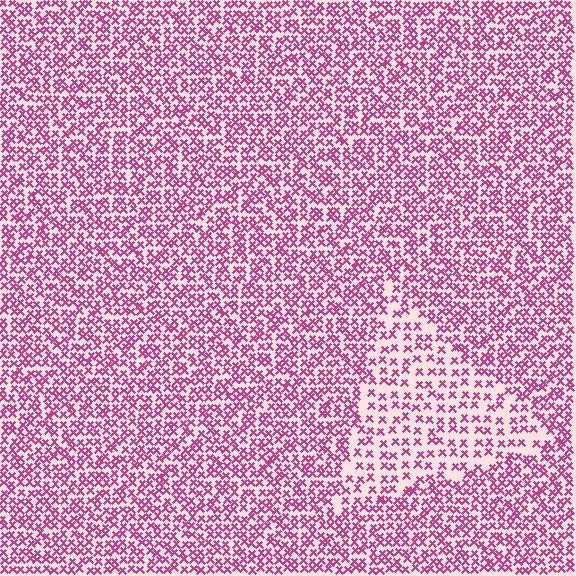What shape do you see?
I see a triangle.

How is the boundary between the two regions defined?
The boundary is defined by a change in element density (approximately 1.9x ratio). All elements are the same color, size, and shape.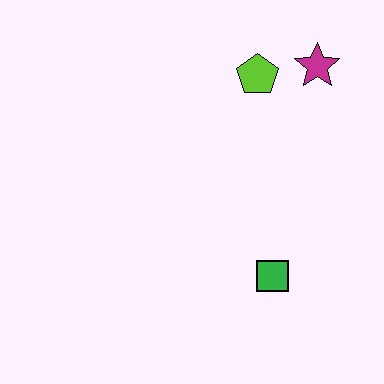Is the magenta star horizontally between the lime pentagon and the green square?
No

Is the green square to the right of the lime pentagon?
Yes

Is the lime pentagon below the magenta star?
Yes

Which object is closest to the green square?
The lime pentagon is closest to the green square.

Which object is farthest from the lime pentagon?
The green square is farthest from the lime pentagon.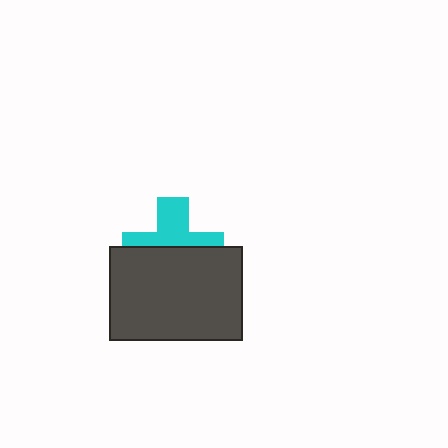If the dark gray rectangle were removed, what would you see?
You would see the complete cyan cross.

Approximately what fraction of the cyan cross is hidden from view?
Roughly 54% of the cyan cross is hidden behind the dark gray rectangle.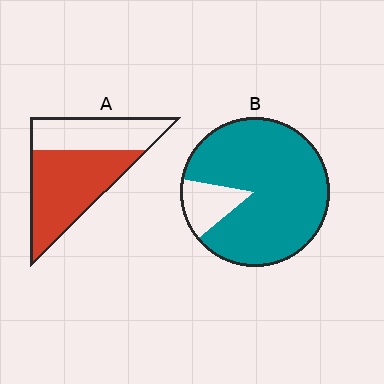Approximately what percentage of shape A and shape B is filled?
A is approximately 60% and B is approximately 85%.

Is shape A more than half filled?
Yes.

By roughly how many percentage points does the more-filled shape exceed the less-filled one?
By roughly 25 percentage points (B over A).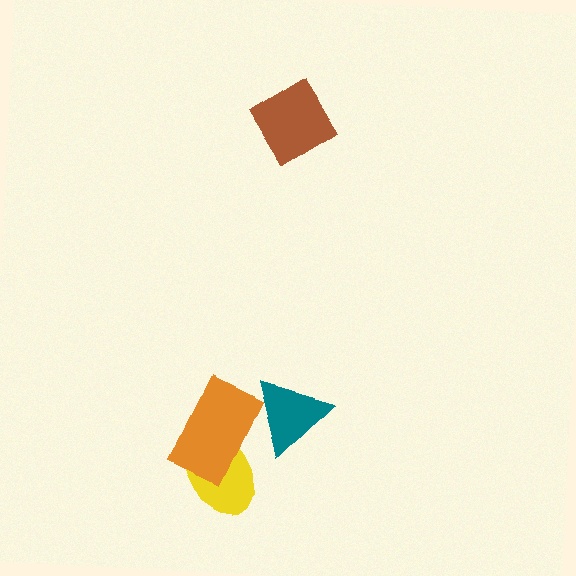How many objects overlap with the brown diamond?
0 objects overlap with the brown diamond.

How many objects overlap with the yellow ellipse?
1 object overlaps with the yellow ellipse.